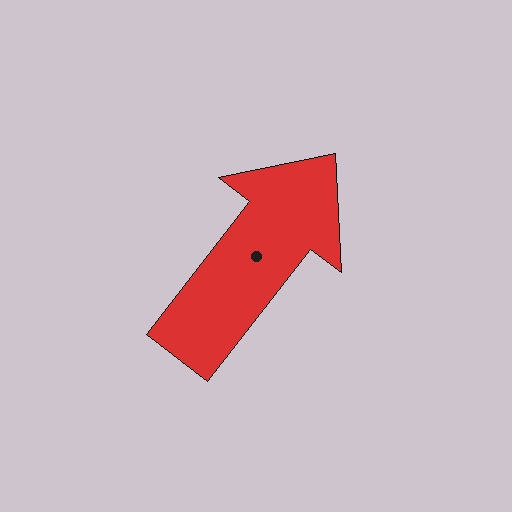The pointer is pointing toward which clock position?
Roughly 1 o'clock.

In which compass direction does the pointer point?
Northeast.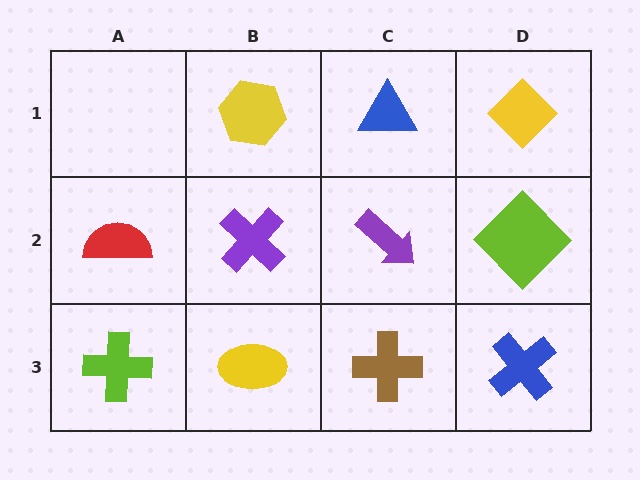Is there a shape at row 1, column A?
No, that cell is empty.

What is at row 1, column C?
A blue triangle.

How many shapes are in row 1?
3 shapes.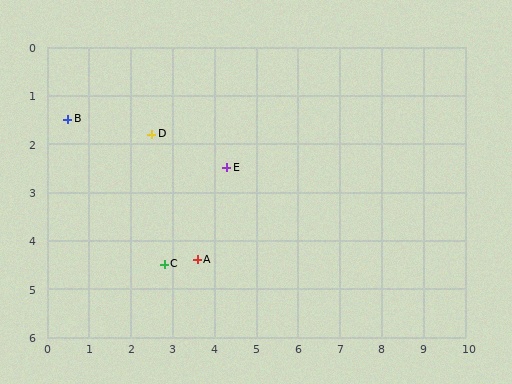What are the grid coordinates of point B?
Point B is at approximately (0.5, 1.5).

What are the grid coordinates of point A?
Point A is at approximately (3.6, 4.4).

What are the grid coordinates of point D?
Point D is at approximately (2.5, 1.8).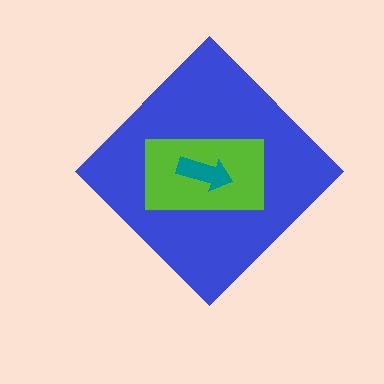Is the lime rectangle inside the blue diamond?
Yes.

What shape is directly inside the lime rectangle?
The teal arrow.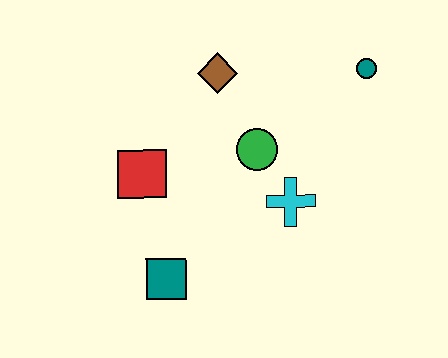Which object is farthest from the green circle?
The teal square is farthest from the green circle.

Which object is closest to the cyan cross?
The green circle is closest to the cyan cross.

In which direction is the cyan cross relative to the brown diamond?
The cyan cross is below the brown diamond.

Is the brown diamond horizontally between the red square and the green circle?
Yes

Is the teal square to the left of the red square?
No